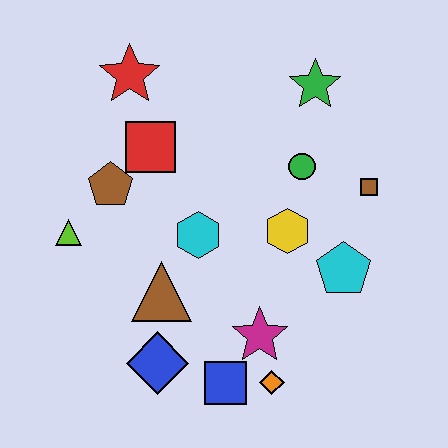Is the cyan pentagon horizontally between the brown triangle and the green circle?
No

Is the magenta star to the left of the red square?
No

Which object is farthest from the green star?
The blue diamond is farthest from the green star.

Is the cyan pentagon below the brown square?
Yes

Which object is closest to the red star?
The red square is closest to the red star.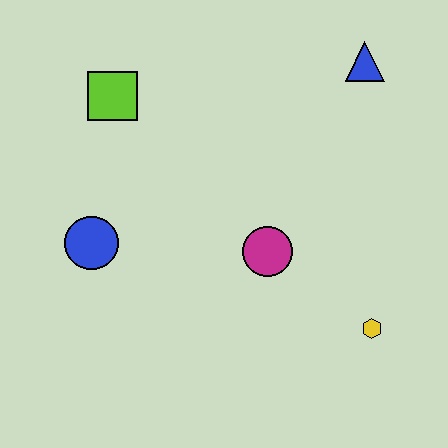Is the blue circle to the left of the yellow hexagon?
Yes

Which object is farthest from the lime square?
The yellow hexagon is farthest from the lime square.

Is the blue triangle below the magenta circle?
No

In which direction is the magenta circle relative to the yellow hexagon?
The magenta circle is to the left of the yellow hexagon.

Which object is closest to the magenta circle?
The yellow hexagon is closest to the magenta circle.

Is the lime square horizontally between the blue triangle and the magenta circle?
No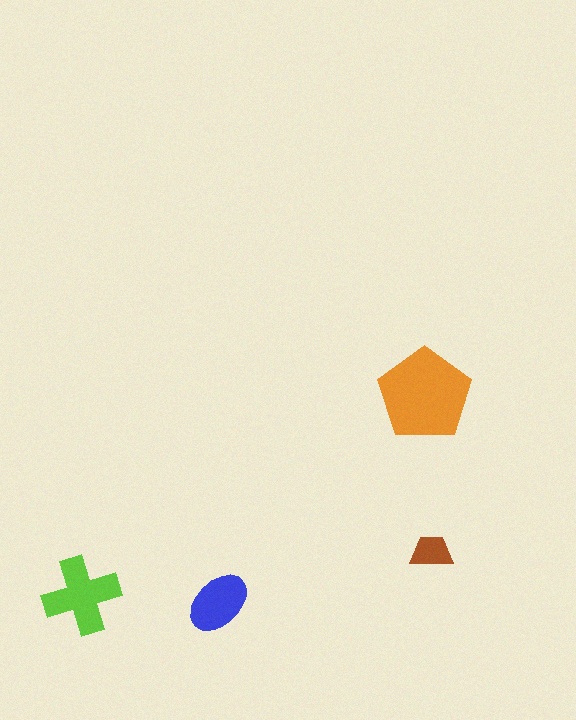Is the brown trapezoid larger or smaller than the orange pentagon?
Smaller.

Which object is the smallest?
The brown trapezoid.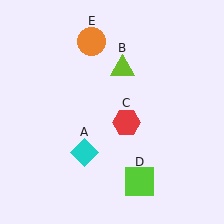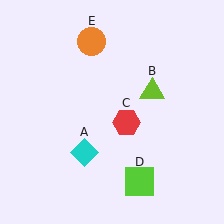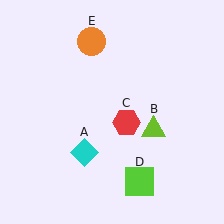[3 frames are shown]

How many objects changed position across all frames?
1 object changed position: lime triangle (object B).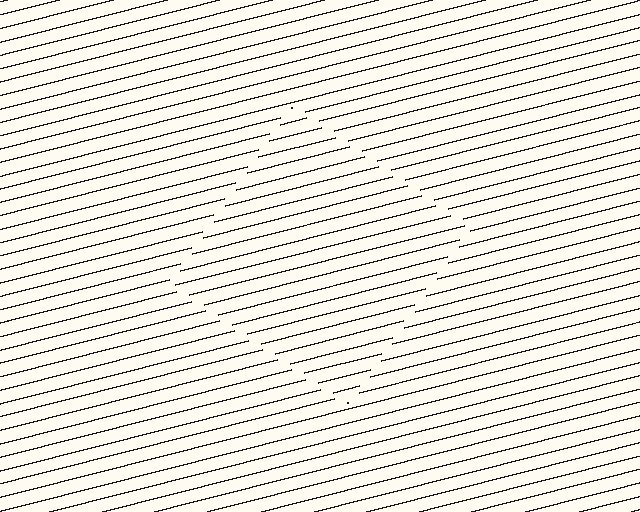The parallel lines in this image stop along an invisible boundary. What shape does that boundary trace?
An illusory square. The interior of the shape contains the same grating, shifted by half a period — the contour is defined by the phase discontinuity where line-ends from the inner and outer gratings abut.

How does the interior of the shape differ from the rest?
The interior of the shape contains the same grating, shifted by half a period — the contour is defined by the phase discontinuity where line-ends from the inner and outer gratings abut.